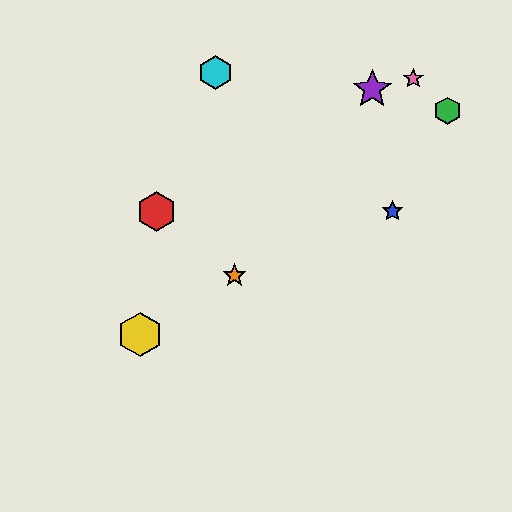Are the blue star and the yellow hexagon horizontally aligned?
No, the blue star is at y≈211 and the yellow hexagon is at y≈335.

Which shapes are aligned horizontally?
The red hexagon, the blue star are aligned horizontally.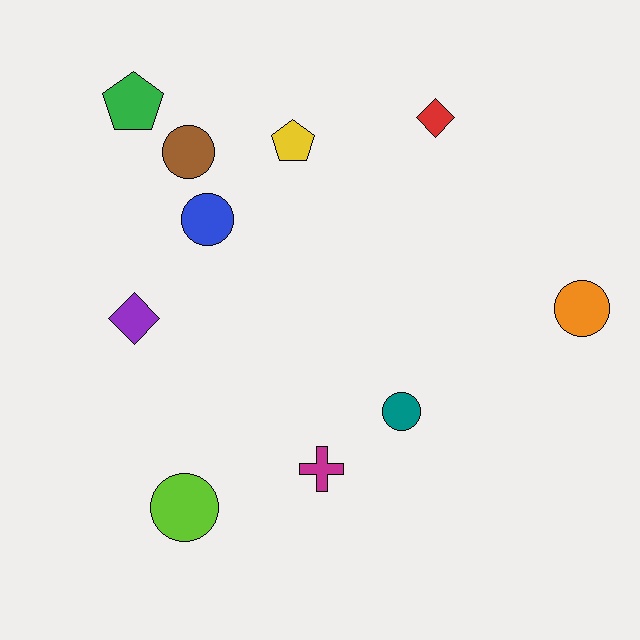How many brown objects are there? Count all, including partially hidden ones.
There is 1 brown object.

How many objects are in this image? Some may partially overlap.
There are 10 objects.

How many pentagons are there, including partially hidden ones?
There are 2 pentagons.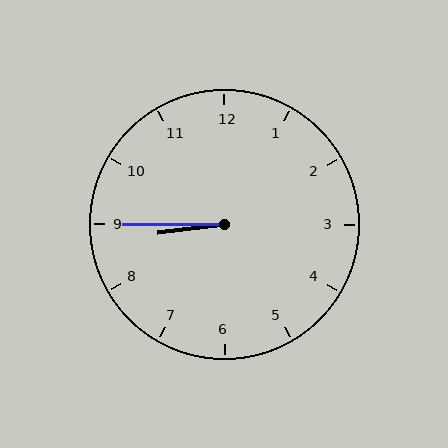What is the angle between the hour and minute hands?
Approximately 8 degrees.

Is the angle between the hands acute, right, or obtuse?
It is acute.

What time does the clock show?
8:45.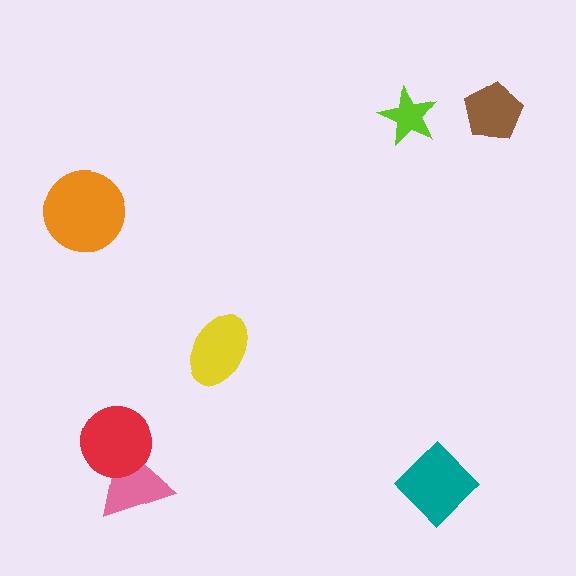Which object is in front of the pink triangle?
The red circle is in front of the pink triangle.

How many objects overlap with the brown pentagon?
0 objects overlap with the brown pentagon.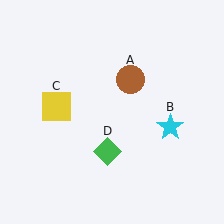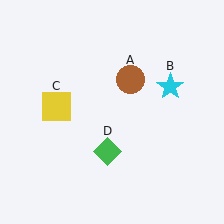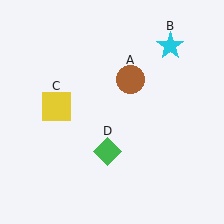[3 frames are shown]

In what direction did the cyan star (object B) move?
The cyan star (object B) moved up.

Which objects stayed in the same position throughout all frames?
Brown circle (object A) and yellow square (object C) and green diamond (object D) remained stationary.